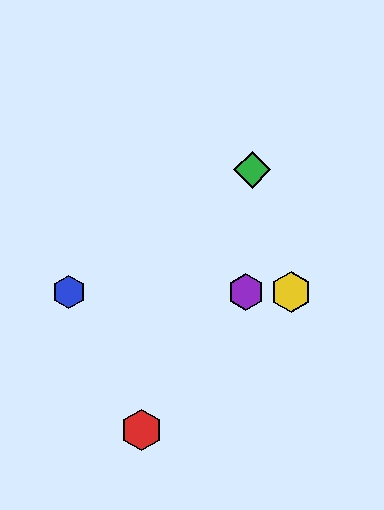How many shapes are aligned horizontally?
3 shapes (the blue hexagon, the yellow hexagon, the purple hexagon) are aligned horizontally.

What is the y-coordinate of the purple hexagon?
The purple hexagon is at y≈292.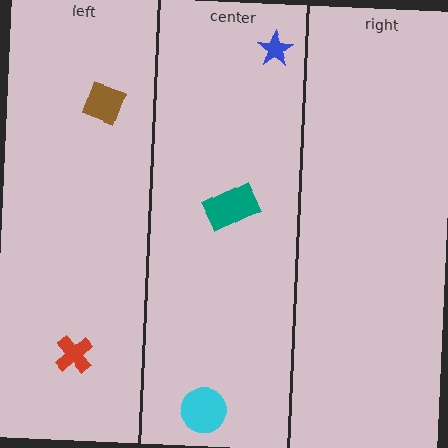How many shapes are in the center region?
3.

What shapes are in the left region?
The red cross, the brown square.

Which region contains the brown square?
The left region.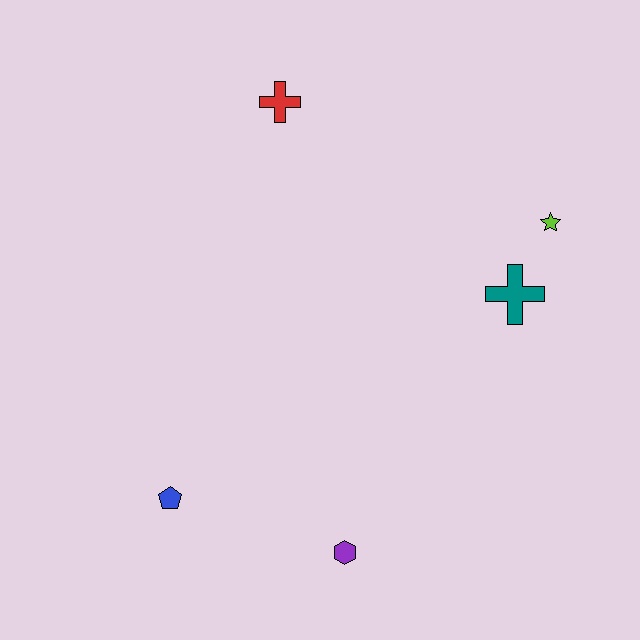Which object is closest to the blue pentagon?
The purple hexagon is closest to the blue pentagon.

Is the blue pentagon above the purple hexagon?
Yes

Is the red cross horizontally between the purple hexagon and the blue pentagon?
Yes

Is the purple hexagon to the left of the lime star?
Yes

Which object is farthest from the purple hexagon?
The red cross is farthest from the purple hexagon.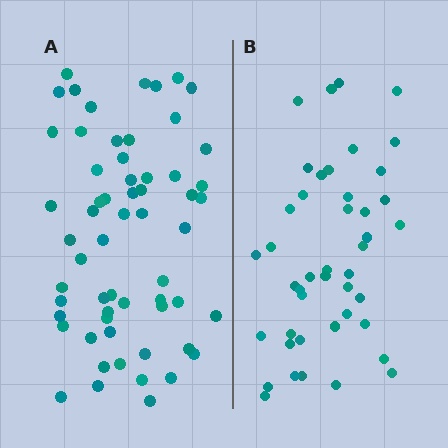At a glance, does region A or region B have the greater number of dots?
Region A (the left region) has more dots.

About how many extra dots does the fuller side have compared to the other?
Region A has approximately 15 more dots than region B.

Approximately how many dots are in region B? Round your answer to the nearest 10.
About 40 dots. (The exact count is 44, which rounds to 40.)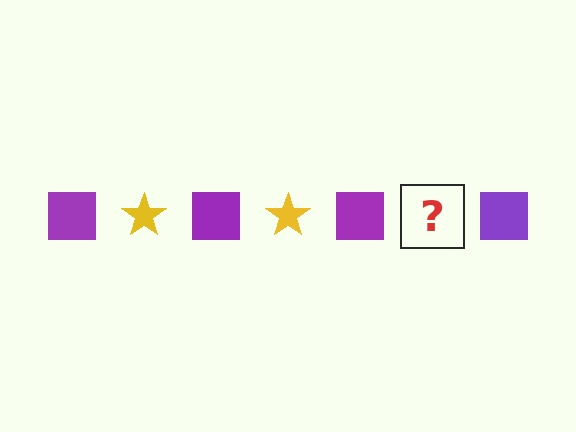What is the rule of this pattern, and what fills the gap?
The rule is that the pattern alternates between purple square and yellow star. The gap should be filled with a yellow star.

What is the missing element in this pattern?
The missing element is a yellow star.